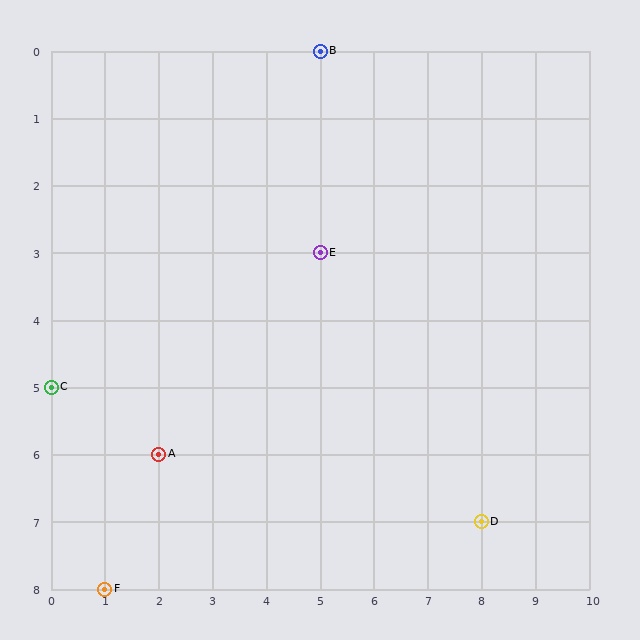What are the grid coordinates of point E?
Point E is at grid coordinates (5, 3).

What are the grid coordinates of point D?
Point D is at grid coordinates (8, 7).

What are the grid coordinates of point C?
Point C is at grid coordinates (0, 5).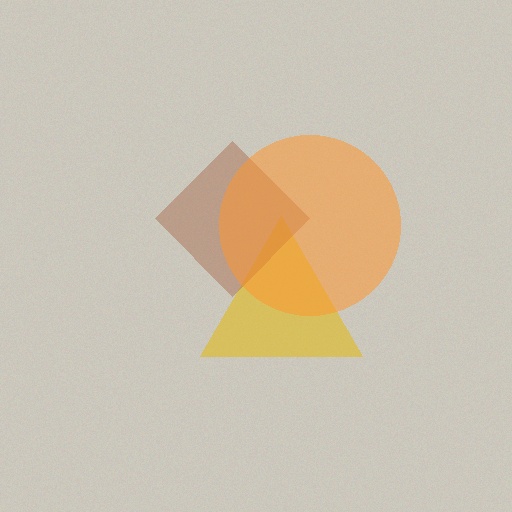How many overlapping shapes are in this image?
There are 3 overlapping shapes in the image.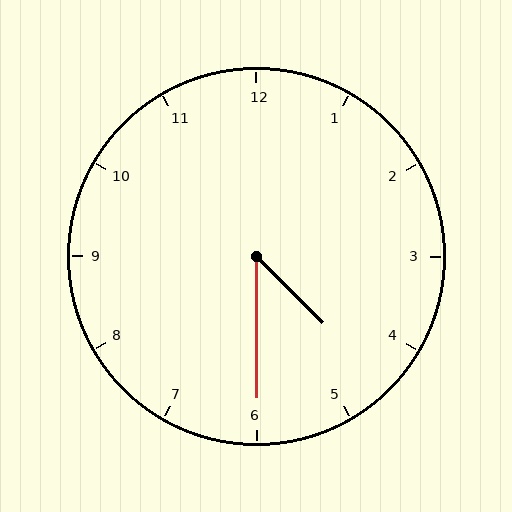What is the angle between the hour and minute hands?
Approximately 45 degrees.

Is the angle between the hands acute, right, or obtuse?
It is acute.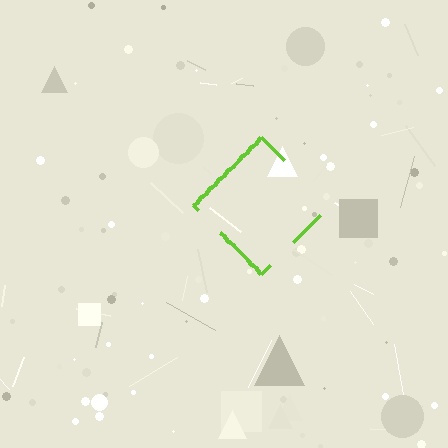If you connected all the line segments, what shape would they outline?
They would outline a diamond.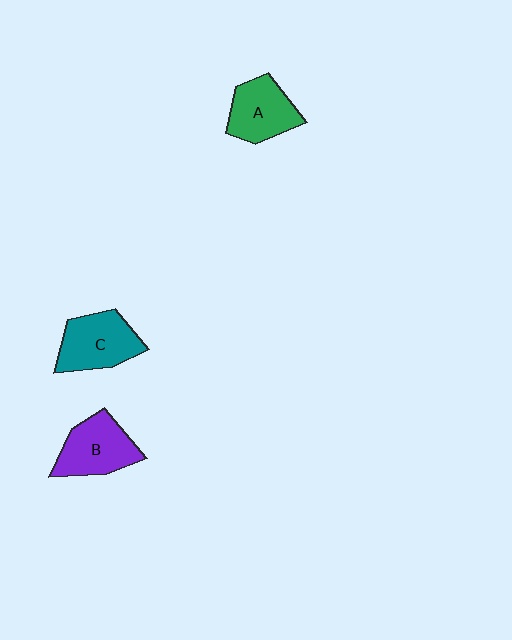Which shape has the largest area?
Shape C (teal).